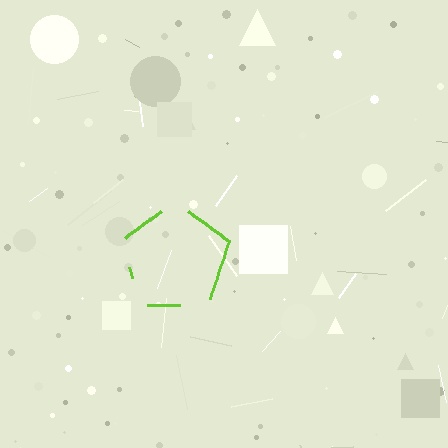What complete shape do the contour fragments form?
The contour fragments form a pentagon.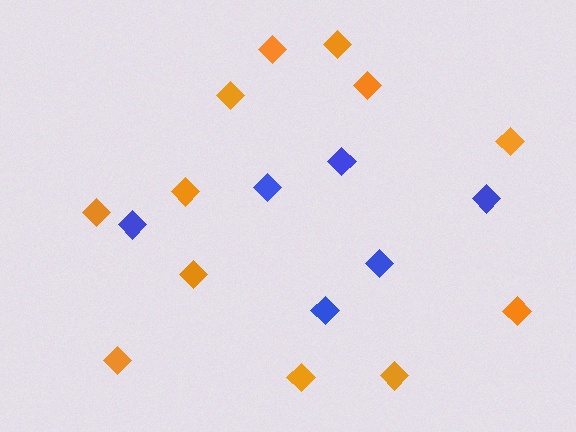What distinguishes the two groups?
There are 2 groups: one group of orange diamonds (12) and one group of blue diamonds (6).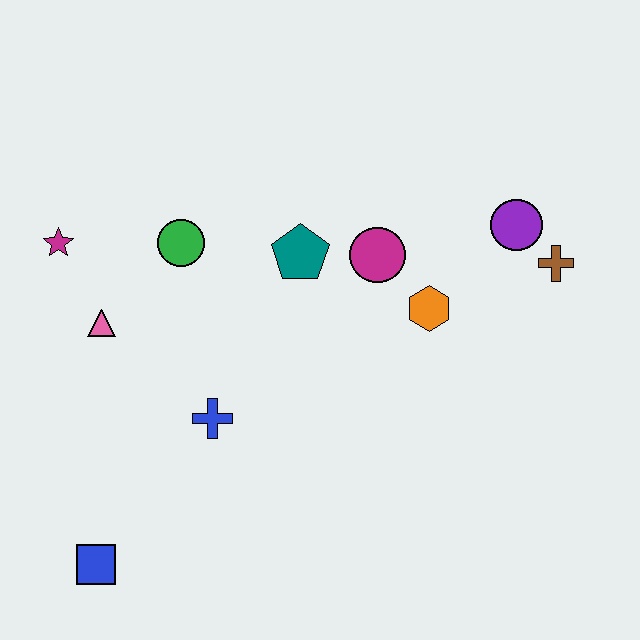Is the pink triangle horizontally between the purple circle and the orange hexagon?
No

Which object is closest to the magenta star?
The pink triangle is closest to the magenta star.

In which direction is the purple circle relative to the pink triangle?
The purple circle is to the right of the pink triangle.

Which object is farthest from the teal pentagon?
The blue square is farthest from the teal pentagon.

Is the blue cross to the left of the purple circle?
Yes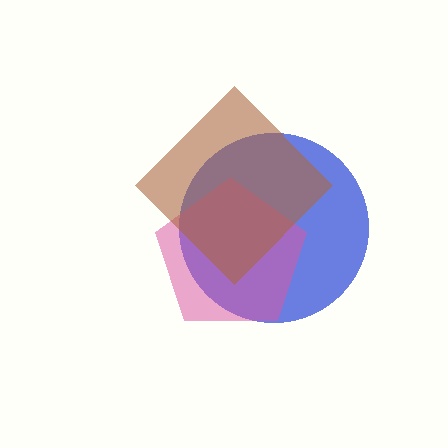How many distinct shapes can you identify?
There are 3 distinct shapes: a blue circle, a pink pentagon, a brown diamond.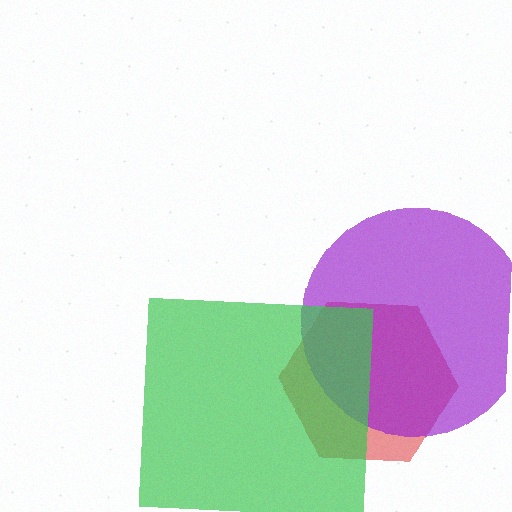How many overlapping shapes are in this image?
There are 3 overlapping shapes in the image.